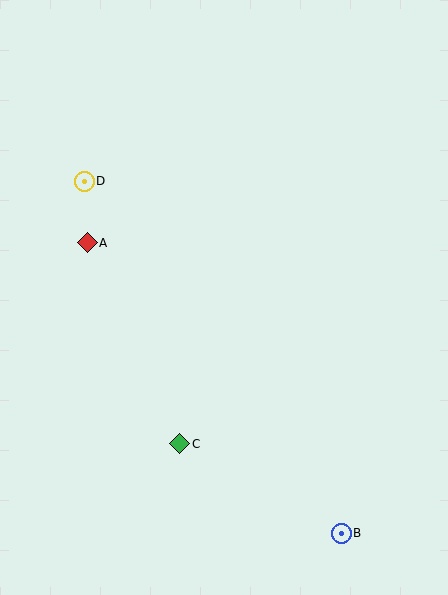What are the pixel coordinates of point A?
Point A is at (87, 243).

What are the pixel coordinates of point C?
Point C is at (180, 444).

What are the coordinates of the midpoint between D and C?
The midpoint between D and C is at (132, 312).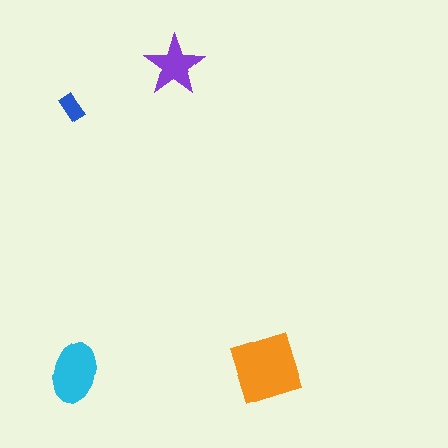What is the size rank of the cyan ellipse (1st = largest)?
2nd.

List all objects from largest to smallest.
The orange diamond, the cyan ellipse, the purple star, the blue rectangle.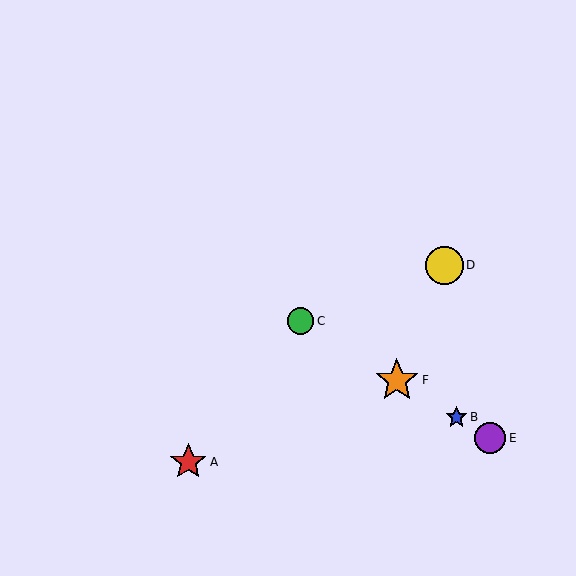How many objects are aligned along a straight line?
4 objects (B, C, E, F) are aligned along a straight line.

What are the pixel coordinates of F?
Object F is at (397, 380).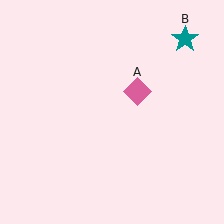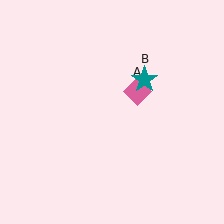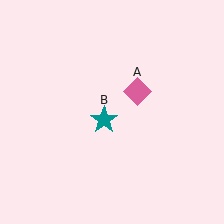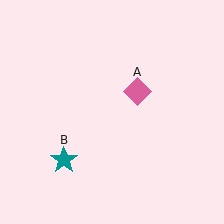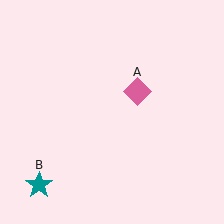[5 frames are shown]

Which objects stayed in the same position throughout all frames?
Pink diamond (object A) remained stationary.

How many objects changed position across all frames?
1 object changed position: teal star (object B).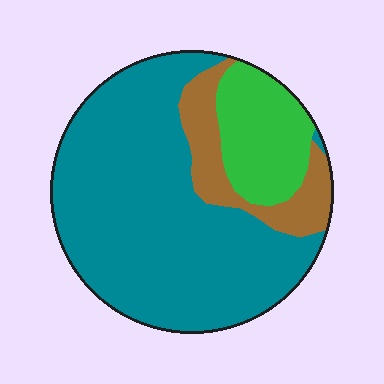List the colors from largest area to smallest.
From largest to smallest: teal, green, brown.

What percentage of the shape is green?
Green covers about 15% of the shape.